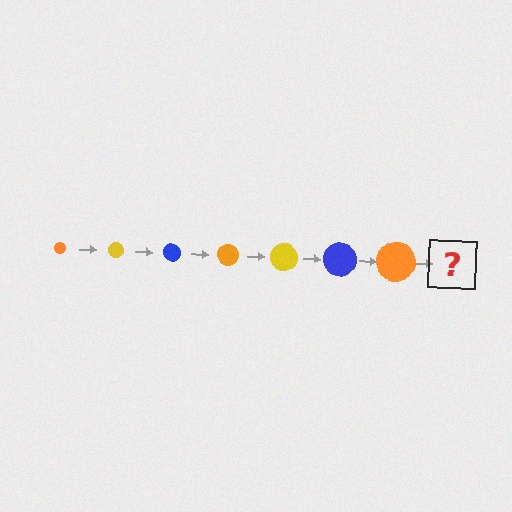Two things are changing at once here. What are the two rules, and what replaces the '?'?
The two rules are that the circle grows larger each step and the color cycles through orange, yellow, and blue. The '?' should be a yellow circle, larger than the previous one.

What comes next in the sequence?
The next element should be a yellow circle, larger than the previous one.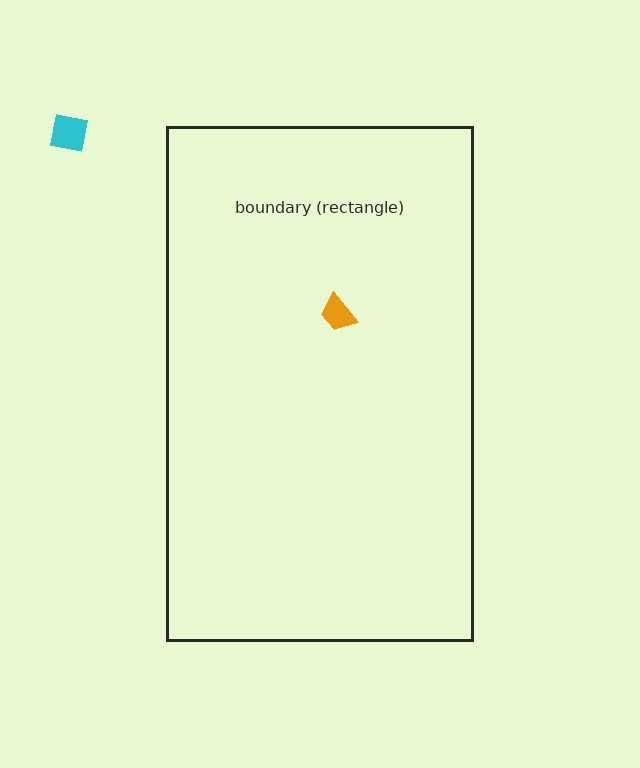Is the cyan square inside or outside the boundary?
Outside.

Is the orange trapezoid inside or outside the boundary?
Inside.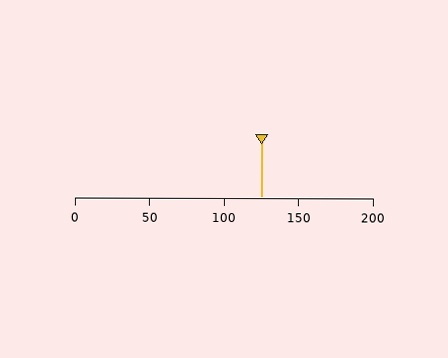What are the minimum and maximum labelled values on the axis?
The axis runs from 0 to 200.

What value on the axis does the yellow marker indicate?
The marker indicates approximately 125.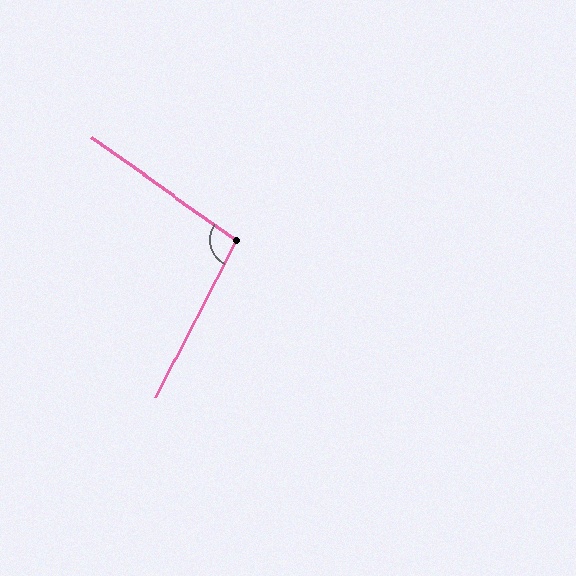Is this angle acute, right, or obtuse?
It is obtuse.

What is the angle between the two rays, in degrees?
Approximately 98 degrees.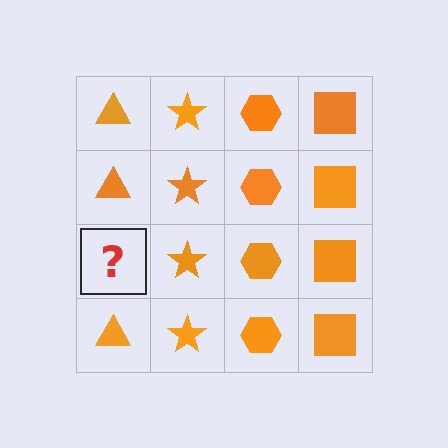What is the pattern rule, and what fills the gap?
The rule is that each column has a consistent shape. The gap should be filled with an orange triangle.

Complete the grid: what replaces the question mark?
The question mark should be replaced with an orange triangle.